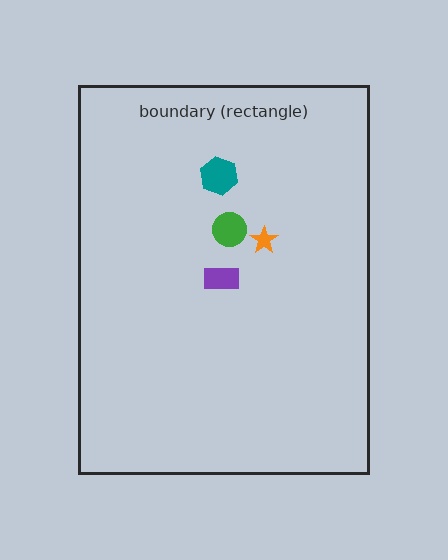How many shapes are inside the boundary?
4 inside, 0 outside.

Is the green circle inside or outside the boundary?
Inside.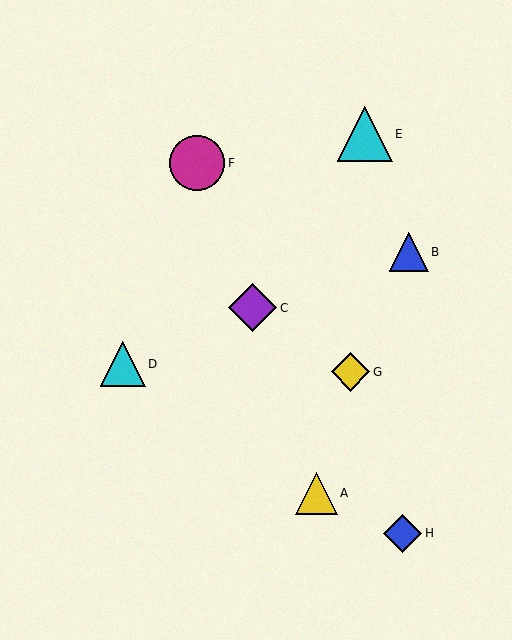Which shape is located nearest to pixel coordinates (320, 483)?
The yellow triangle (labeled A) at (316, 493) is nearest to that location.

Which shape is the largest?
The magenta circle (labeled F) is the largest.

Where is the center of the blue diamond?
The center of the blue diamond is at (403, 533).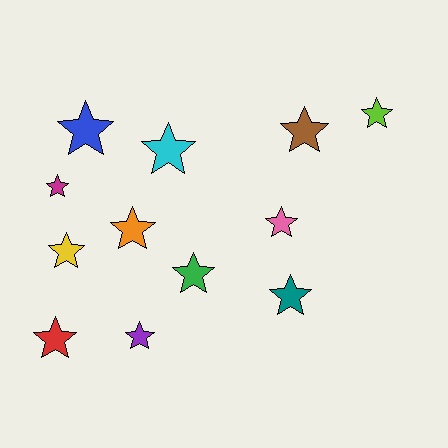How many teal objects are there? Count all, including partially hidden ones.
There is 1 teal object.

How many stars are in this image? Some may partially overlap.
There are 12 stars.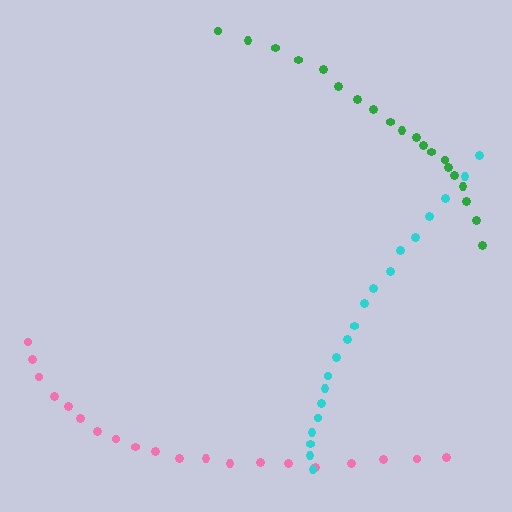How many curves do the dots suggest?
There are 3 distinct paths.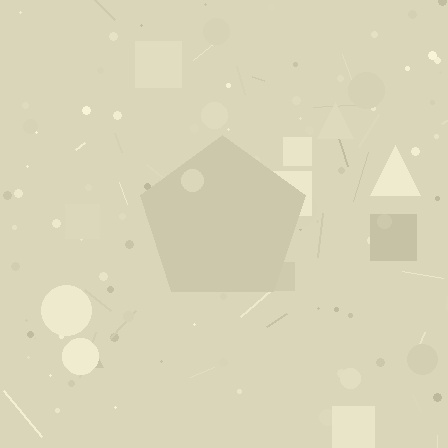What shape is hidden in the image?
A pentagon is hidden in the image.